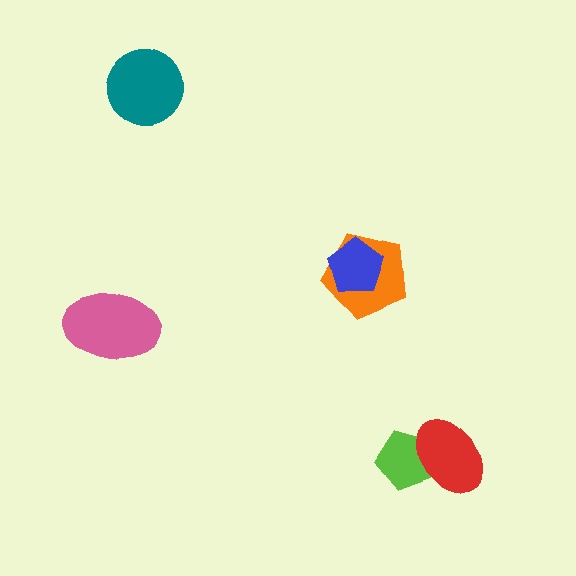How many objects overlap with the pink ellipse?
0 objects overlap with the pink ellipse.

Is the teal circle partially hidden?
No, no other shape covers it.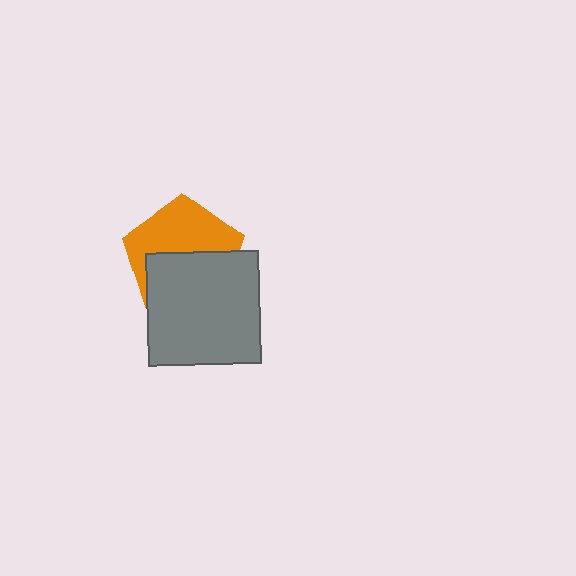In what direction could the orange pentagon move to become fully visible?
The orange pentagon could move up. That would shift it out from behind the gray square entirely.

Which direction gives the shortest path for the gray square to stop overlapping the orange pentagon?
Moving down gives the shortest separation.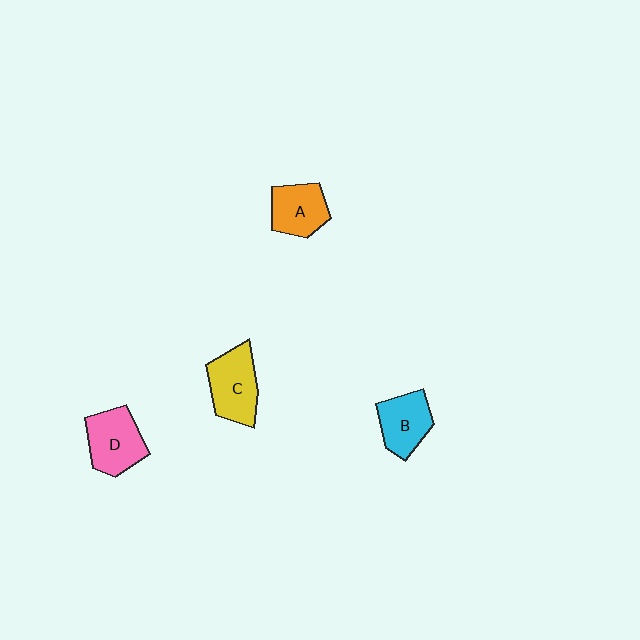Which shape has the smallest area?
Shape A (orange).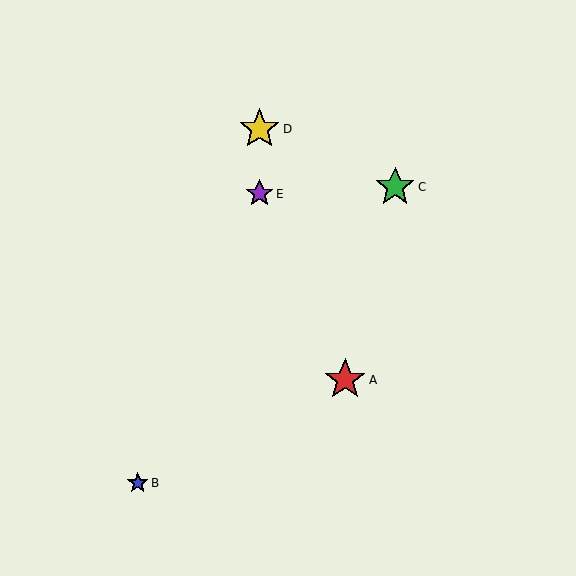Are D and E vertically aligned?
Yes, both are at x≈259.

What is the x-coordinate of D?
Object D is at x≈259.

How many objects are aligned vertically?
2 objects (D, E) are aligned vertically.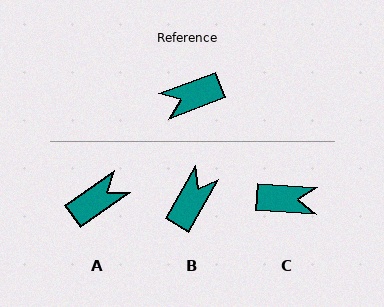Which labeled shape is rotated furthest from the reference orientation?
A, about 166 degrees away.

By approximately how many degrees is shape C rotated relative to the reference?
Approximately 156 degrees counter-clockwise.